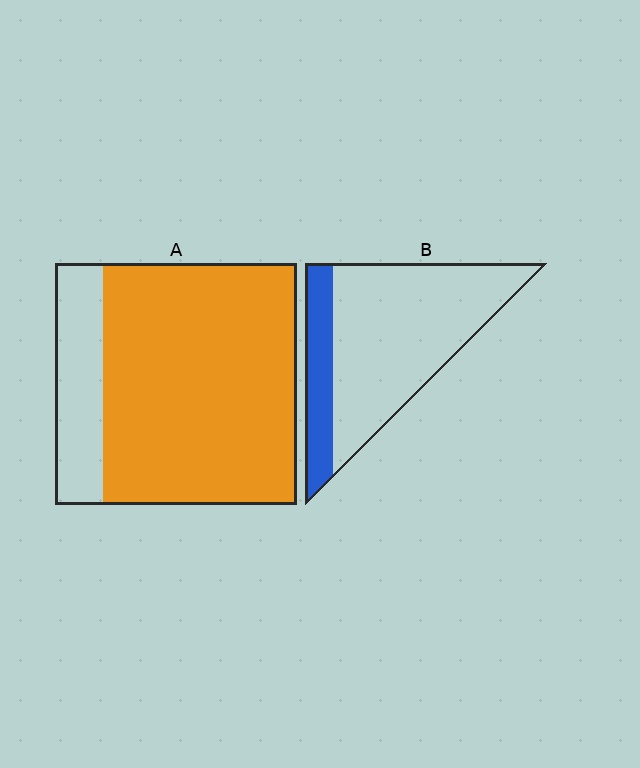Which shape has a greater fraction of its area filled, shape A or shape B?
Shape A.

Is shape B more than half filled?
No.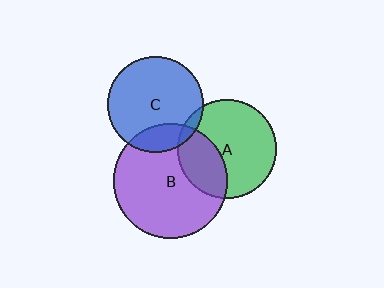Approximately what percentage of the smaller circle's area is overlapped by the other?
Approximately 5%.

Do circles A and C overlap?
Yes.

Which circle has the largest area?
Circle B (purple).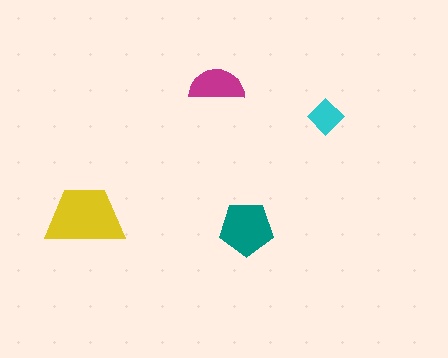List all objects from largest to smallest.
The yellow trapezoid, the teal pentagon, the magenta semicircle, the cyan diamond.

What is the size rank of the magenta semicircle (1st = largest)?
3rd.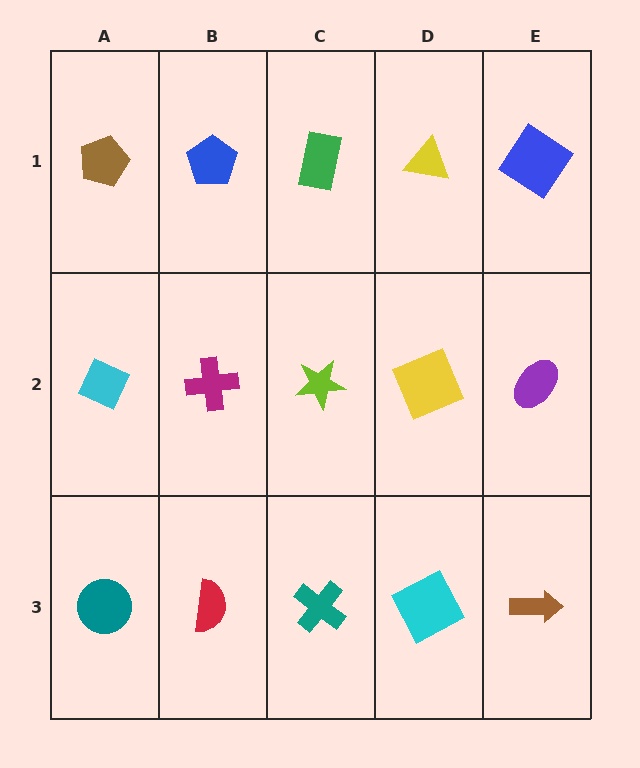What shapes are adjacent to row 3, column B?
A magenta cross (row 2, column B), a teal circle (row 3, column A), a teal cross (row 3, column C).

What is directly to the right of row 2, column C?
A yellow square.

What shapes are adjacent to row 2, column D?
A yellow triangle (row 1, column D), a cyan square (row 3, column D), a lime star (row 2, column C), a purple ellipse (row 2, column E).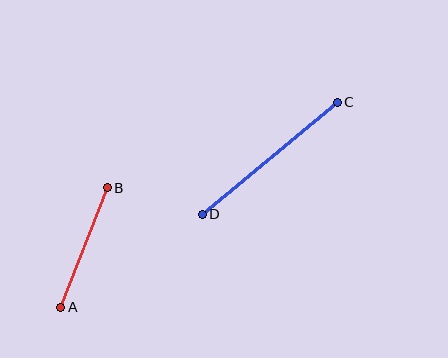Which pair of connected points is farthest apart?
Points C and D are farthest apart.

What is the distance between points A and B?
The distance is approximately 128 pixels.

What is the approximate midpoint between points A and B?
The midpoint is at approximately (84, 248) pixels.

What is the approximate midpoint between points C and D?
The midpoint is at approximately (270, 158) pixels.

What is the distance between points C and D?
The distance is approximately 176 pixels.